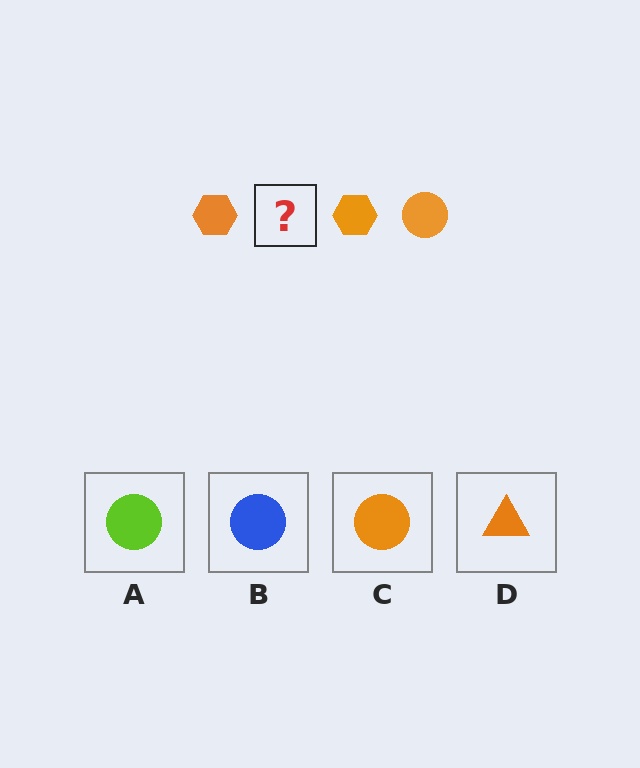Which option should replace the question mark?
Option C.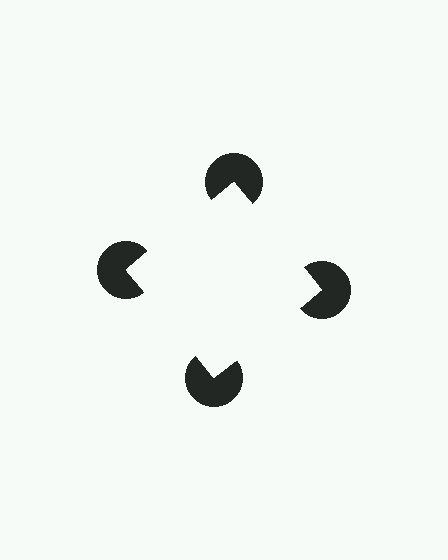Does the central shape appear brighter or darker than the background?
It typically appears slightly brighter than the background, even though no actual brightness change is drawn.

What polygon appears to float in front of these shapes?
An illusory square — its edges are inferred from the aligned wedge cuts in the pac-man discs, not physically drawn.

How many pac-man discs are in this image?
There are 4 — one at each vertex of the illusory square.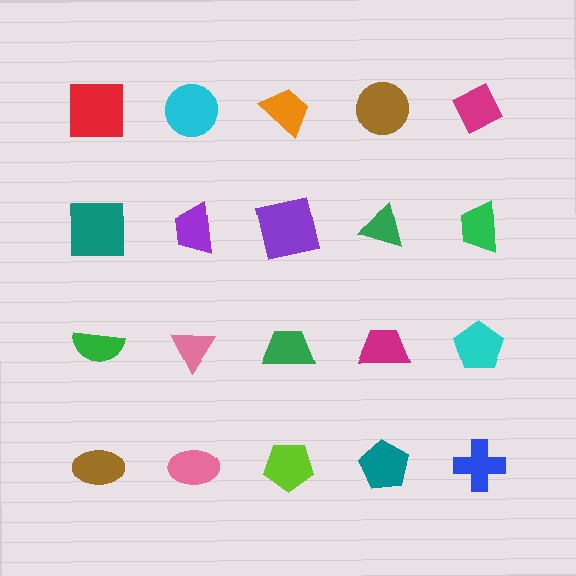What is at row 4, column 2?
A pink ellipse.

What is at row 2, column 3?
A purple square.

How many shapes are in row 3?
5 shapes.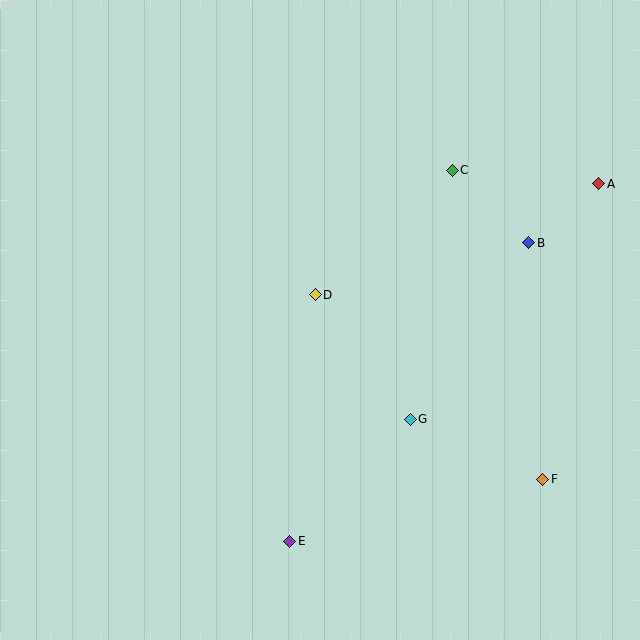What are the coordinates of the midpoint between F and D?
The midpoint between F and D is at (429, 387).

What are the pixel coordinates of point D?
Point D is at (315, 295).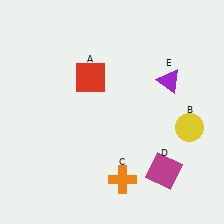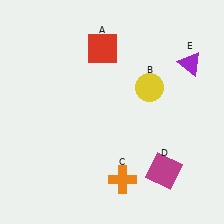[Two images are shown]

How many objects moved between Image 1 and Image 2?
3 objects moved between the two images.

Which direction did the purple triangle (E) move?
The purple triangle (E) moved right.